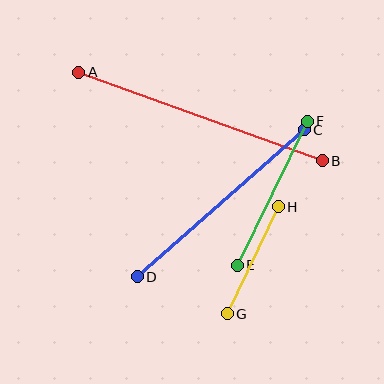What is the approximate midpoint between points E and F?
The midpoint is at approximately (272, 193) pixels.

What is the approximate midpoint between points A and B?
The midpoint is at approximately (200, 117) pixels.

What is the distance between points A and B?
The distance is approximately 259 pixels.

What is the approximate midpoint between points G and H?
The midpoint is at approximately (253, 260) pixels.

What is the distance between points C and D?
The distance is approximately 222 pixels.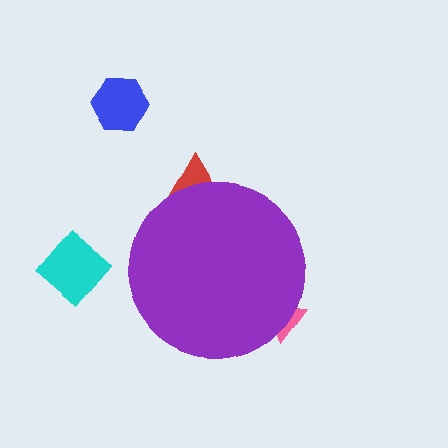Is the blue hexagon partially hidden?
No, the blue hexagon is fully visible.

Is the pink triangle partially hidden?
Yes, the pink triangle is partially hidden behind the purple circle.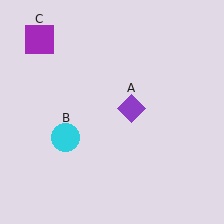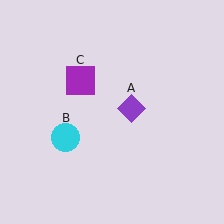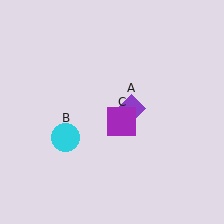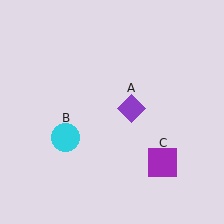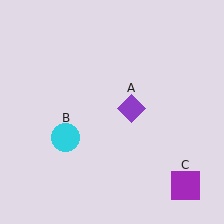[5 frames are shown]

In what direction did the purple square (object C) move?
The purple square (object C) moved down and to the right.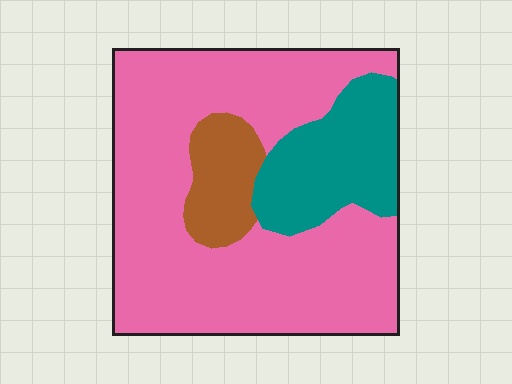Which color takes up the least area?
Brown, at roughly 10%.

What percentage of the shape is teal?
Teal takes up between a sixth and a third of the shape.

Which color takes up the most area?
Pink, at roughly 70%.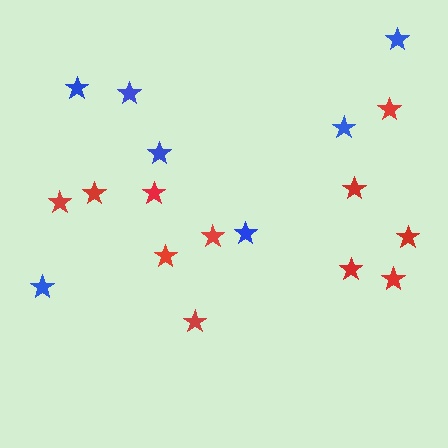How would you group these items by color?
There are 2 groups: one group of red stars (11) and one group of blue stars (7).